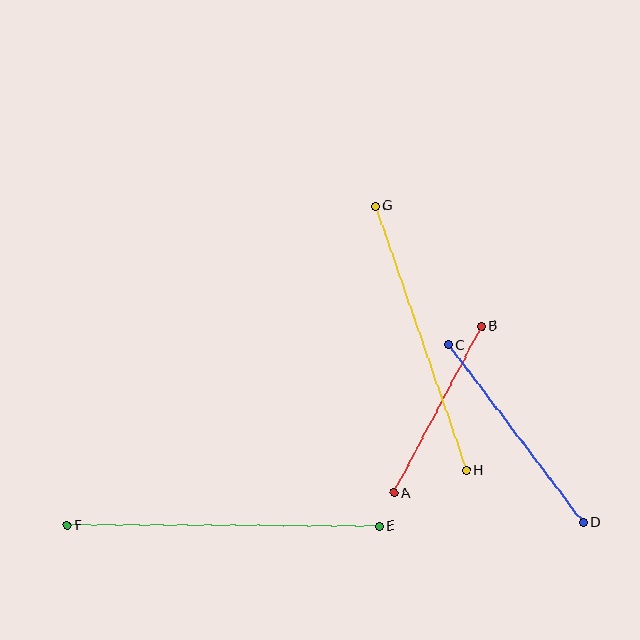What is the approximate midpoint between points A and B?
The midpoint is at approximately (437, 410) pixels.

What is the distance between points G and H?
The distance is approximately 279 pixels.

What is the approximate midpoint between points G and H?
The midpoint is at approximately (420, 338) pixels.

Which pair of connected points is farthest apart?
Points E and F are farthest apart.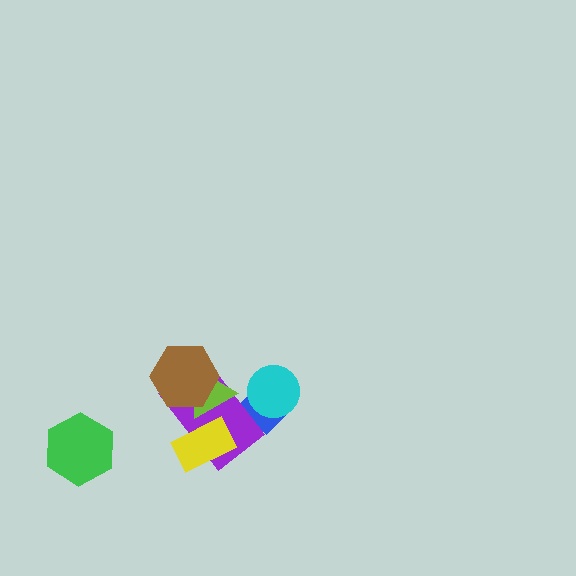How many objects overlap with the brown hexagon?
2 objects overlap with the brown hexagon.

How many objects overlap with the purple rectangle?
5 objects overlap with the purple rectangle.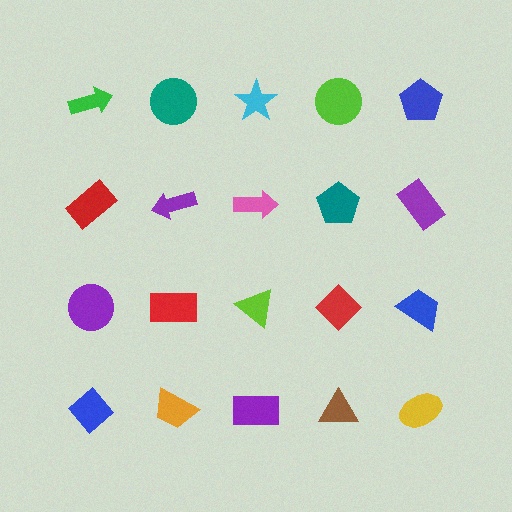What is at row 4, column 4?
A brown triangle.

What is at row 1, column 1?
A green arrow.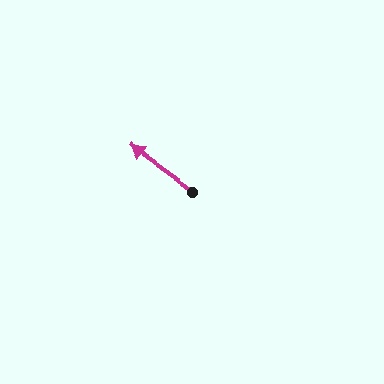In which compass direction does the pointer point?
Northwest.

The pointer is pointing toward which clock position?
Roughly 10 o'clock.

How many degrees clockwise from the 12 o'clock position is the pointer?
Approximately 305 degrees.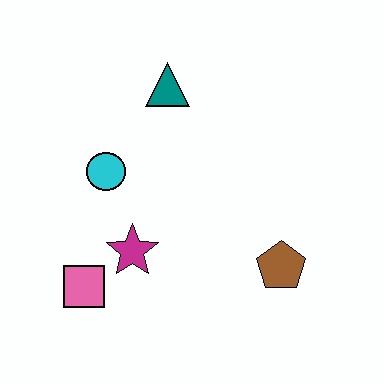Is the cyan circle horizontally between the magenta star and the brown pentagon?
No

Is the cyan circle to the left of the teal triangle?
Yes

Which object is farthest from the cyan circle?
The brown pentagon is farthest from the cyan circle.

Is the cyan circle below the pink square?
No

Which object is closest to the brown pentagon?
The magenta star is closest to the brown pentagon.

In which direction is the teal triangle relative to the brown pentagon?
The teal triangle is above the brown pentagon.